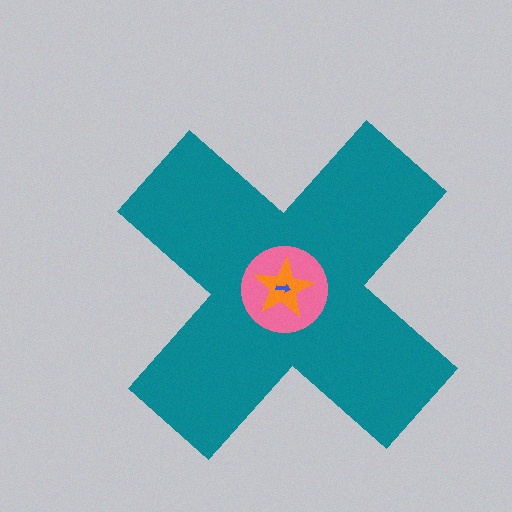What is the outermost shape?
The teal cross.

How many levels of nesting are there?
4.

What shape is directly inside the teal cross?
The pink circle.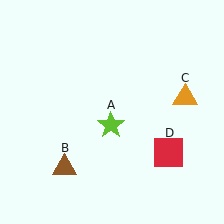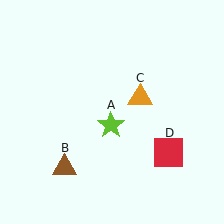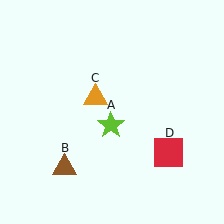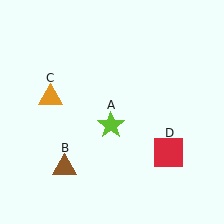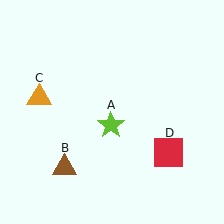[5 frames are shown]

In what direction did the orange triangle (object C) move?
The orange triangle (object C) moved left.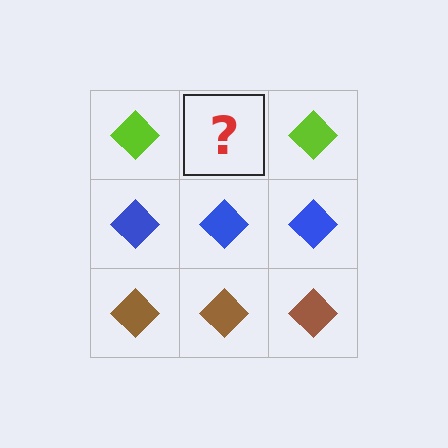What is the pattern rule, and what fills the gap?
The rule is that each row has a consistent color. The gap should be filled with a lime diamond.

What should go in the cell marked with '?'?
The missing cell should contain a lime diamond.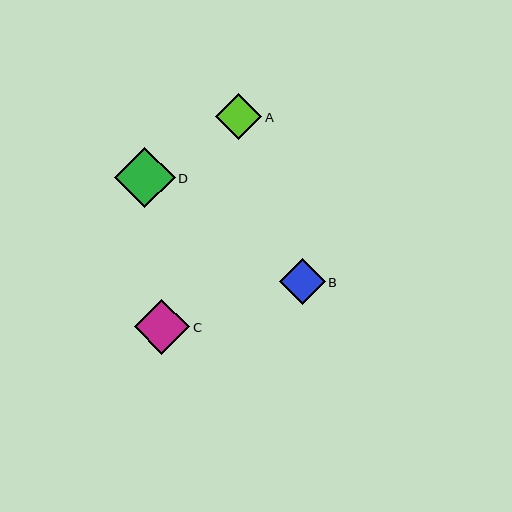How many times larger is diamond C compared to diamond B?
Diamond C is approximately 1.2 times the size of diamond B.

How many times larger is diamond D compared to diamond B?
Diamond D is approximately 1.3 times the size of diamond B.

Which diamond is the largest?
Diamond D is the largest with a size of approximately 60 pixels.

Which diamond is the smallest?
Diamond B is the smallest with a size of approximately 46 pixels.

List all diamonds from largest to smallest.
From largest to smallest: D, C, A, B.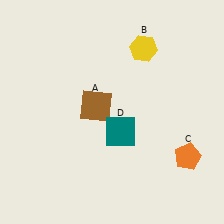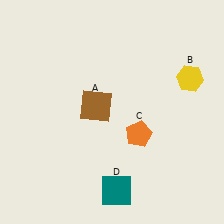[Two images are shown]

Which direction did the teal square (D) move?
The teal square (D) moved down.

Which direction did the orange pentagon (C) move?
The orange pentagon (C) moved left.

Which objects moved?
The objects that moved are: the yellow hexagon (B), the orange pentagon (C), the teal square (D).